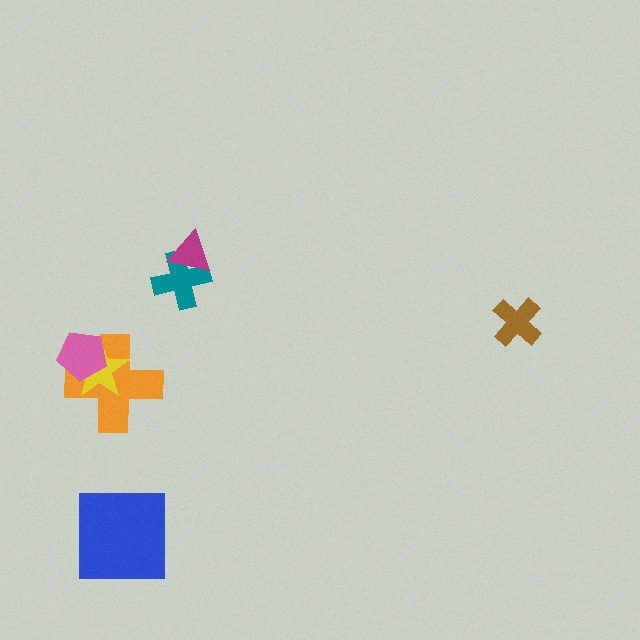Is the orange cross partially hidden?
Yes, it is partially covered by another shape.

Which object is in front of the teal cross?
The magenta triangle is in front of the teal cross.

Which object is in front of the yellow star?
The pink pentagon is in front of the yellow star.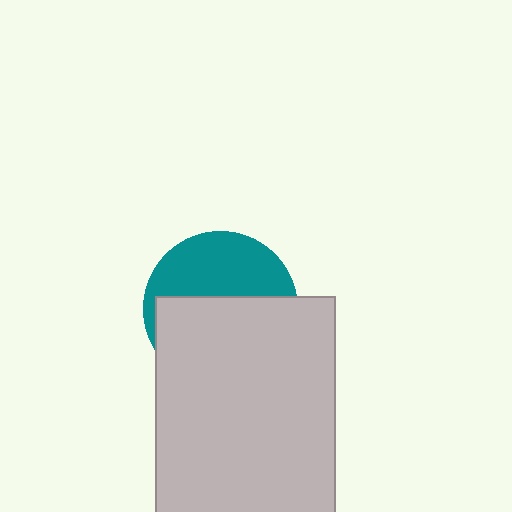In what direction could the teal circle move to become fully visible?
The teal circle could move up. That would shift it out from behind the light gray rectangle entirely.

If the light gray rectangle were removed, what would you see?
You would see the complete teal circle.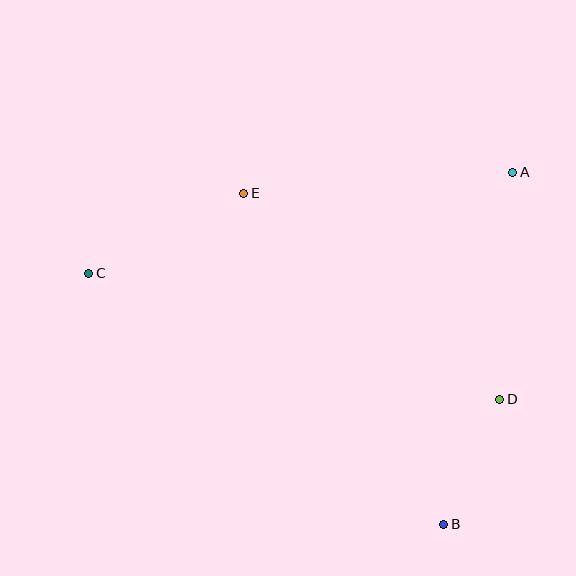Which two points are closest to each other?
Points B and D are closest to each other.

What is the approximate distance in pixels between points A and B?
The distance between A and B is approximately 358 pixels.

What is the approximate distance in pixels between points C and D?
The distance between C and D is approximately 430 pixels.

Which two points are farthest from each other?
Points A and C are farthest from each other.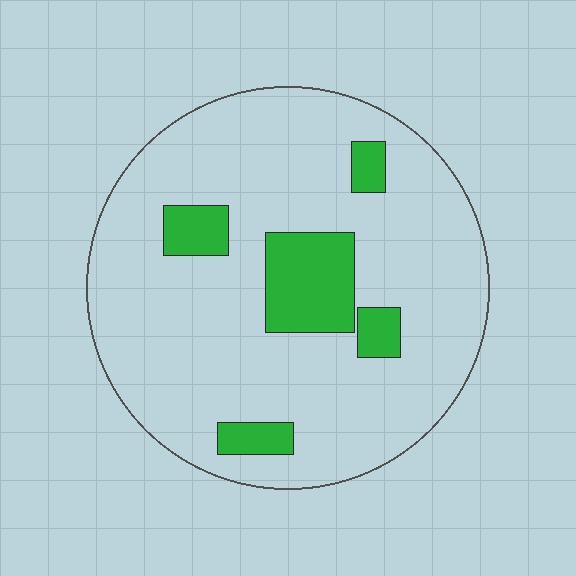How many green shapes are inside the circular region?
5.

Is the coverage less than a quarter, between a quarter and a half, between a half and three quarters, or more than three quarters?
Less than a quarter.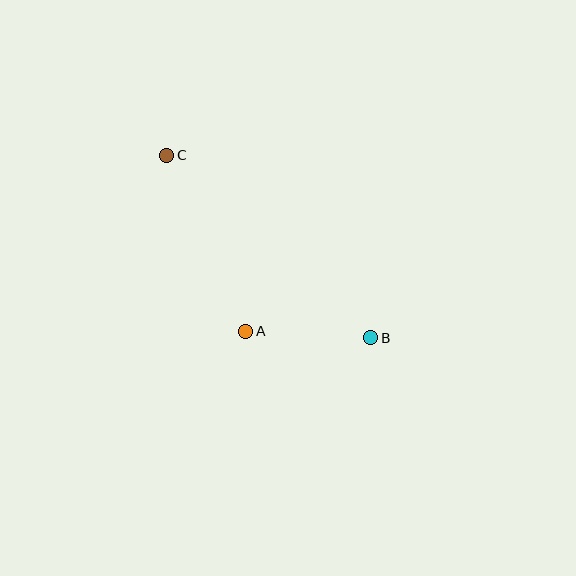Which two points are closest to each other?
Points A and B are closest to each other.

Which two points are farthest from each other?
Points B and C are farthest from each other.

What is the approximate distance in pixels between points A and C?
The distance between A and C is approximately 193 pixels.